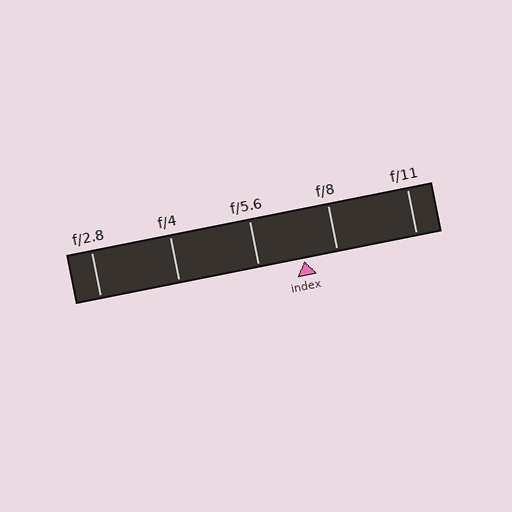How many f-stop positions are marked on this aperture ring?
There are 5 f-stop positions marked.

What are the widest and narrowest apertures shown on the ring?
The widest aperture shown is f/2.8 and the narrowest is f/11.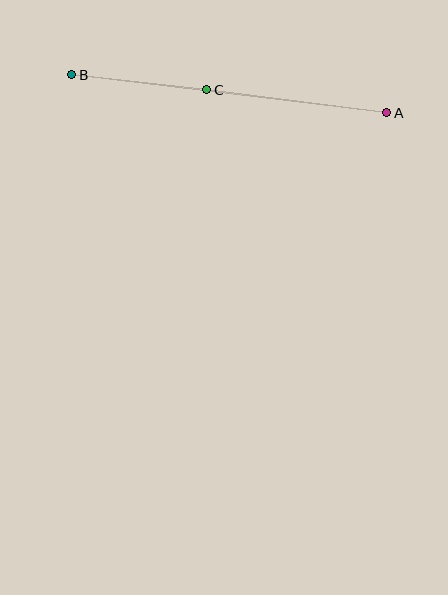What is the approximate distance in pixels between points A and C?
The distance between A and C is approximately 181 pixels.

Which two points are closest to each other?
Points B and C are closest to each other.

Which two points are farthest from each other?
Points A and B are farthest from each other.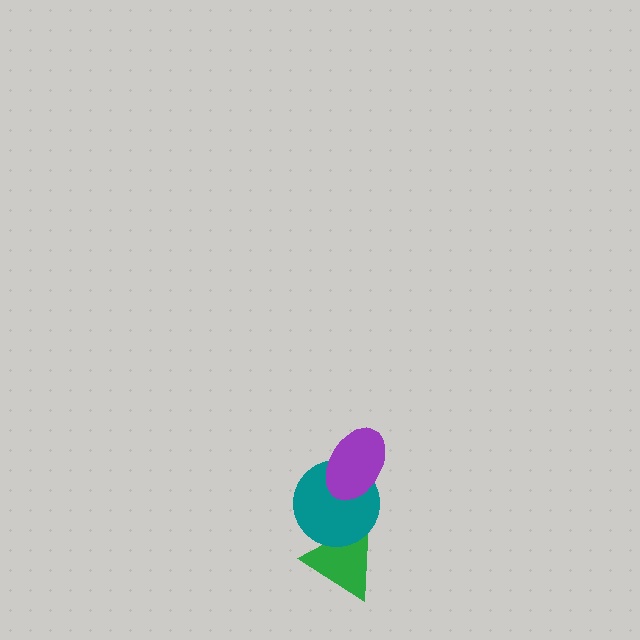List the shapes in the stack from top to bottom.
From top to bottom: the purple ellipse, the teal circle, the green triangle.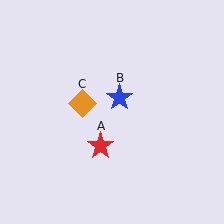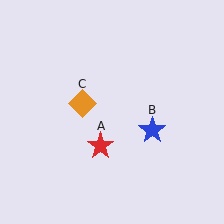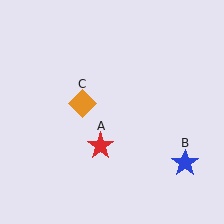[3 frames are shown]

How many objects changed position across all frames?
1 object changed position: blue star (object B).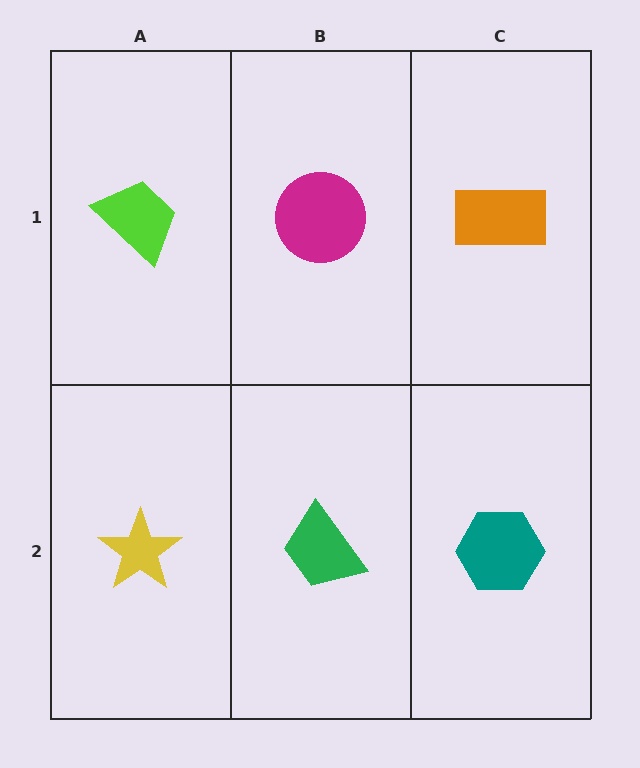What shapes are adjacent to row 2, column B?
A magenta circle (row 1, column B), a yellow star (row 2, column A), a teal hexagon (row 2, column C).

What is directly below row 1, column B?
A green trapezoid.